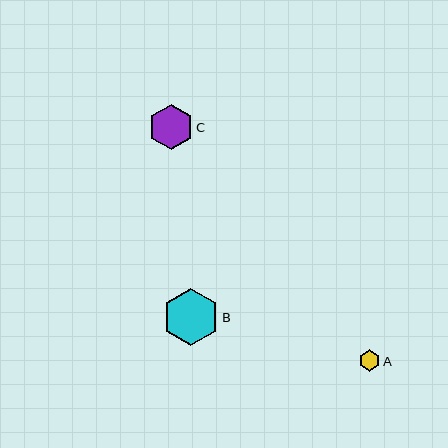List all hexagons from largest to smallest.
From largest to smallest: B, C, A.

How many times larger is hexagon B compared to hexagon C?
Hexagon B is approximately 1.3 times the size of hexagon C.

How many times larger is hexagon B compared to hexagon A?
Hexagon B is approximately 2.7 times the size of hexagon A.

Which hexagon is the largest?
Hexagon B is the largest with a size of approximately 57 pixels.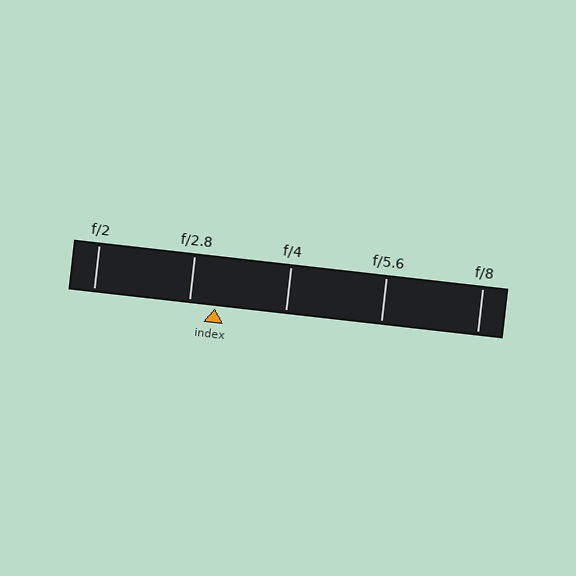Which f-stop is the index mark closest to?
The index mark is closest to f/2.8.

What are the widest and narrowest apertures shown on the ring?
The widest aperture shown is f/2 and the narrowest is f/8.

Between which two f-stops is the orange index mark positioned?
The index mark is between f/2.8 and f/4.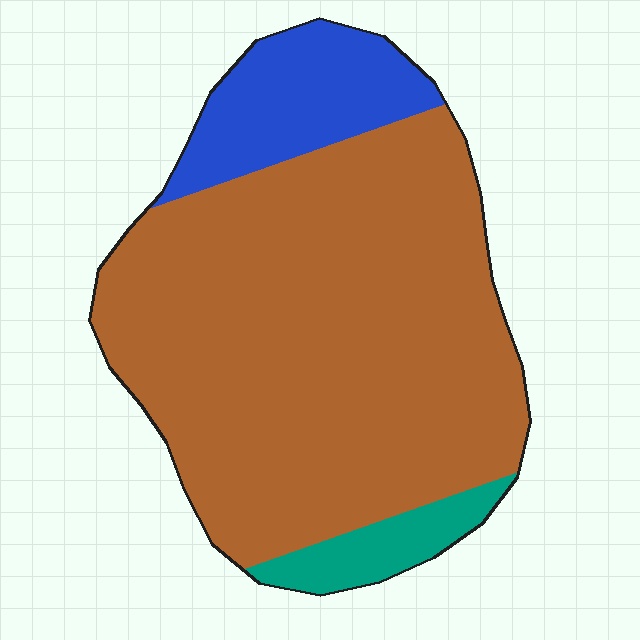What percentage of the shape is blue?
Blue covers roughly 15% of the shape.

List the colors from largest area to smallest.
From largest to smallest: brown, blue, teal.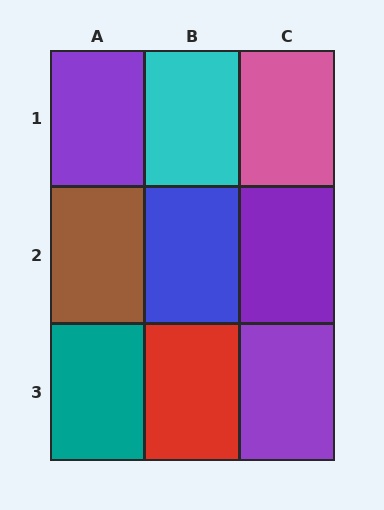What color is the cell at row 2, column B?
Blue.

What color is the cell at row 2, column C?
Purple.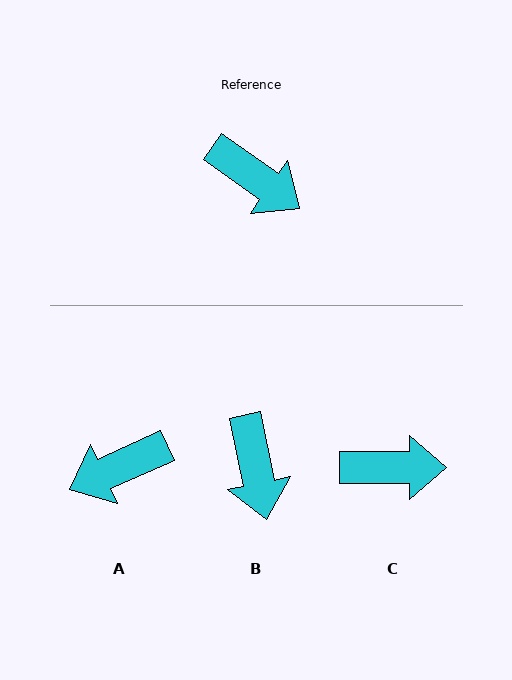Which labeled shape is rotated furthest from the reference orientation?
A, about 120 degrees away.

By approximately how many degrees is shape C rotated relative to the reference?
Approximately 36 degrees counter-clockwise.